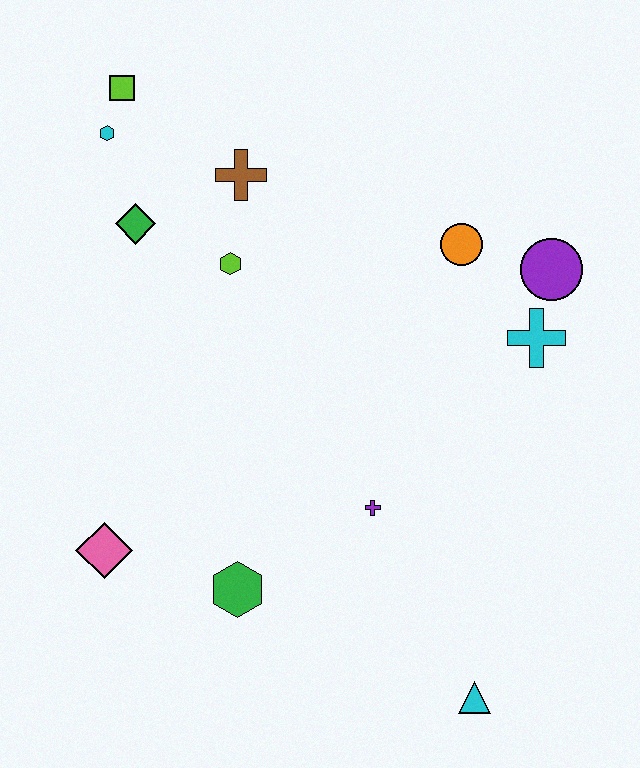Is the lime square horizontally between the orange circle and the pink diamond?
Yes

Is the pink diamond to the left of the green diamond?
Yes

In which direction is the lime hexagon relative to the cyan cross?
The lime hexagon is to the left of the cyan cross.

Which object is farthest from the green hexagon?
The lime square is farthest from the green hexagon.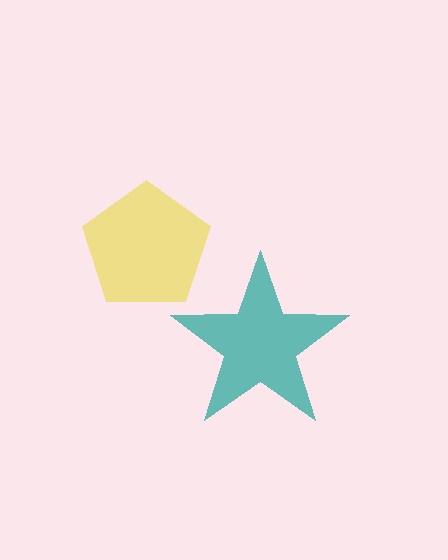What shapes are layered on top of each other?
The layered shapes are: a yellow pentagon, a teal star.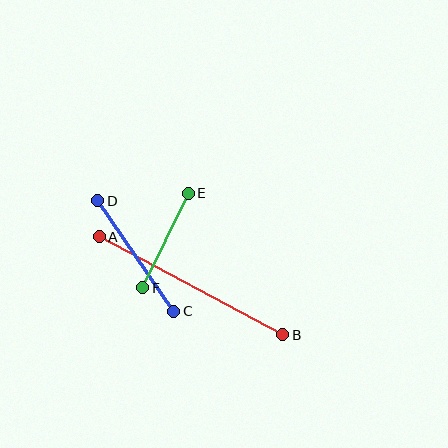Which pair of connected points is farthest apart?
Points A and B are farthest apart.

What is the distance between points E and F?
The distance is approximately 105 pixels.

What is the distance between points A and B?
The distance is approximately 208 pixels.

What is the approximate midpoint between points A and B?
The midpoint is at approximately (191, 286) pixels.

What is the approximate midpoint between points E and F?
The midpoint is at approximately (165, 241) pixels.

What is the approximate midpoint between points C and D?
The midpoint is at approximately (136, 256) pixels.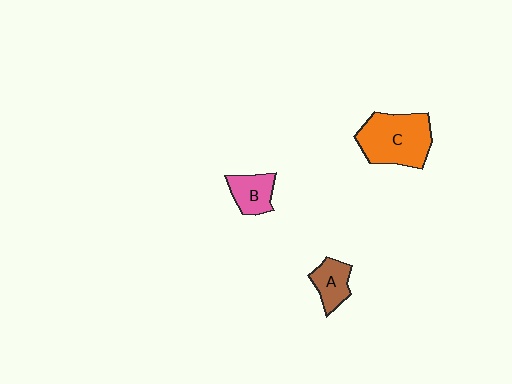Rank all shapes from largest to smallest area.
From largest to smallest: C (orange), B (pink), A (brown).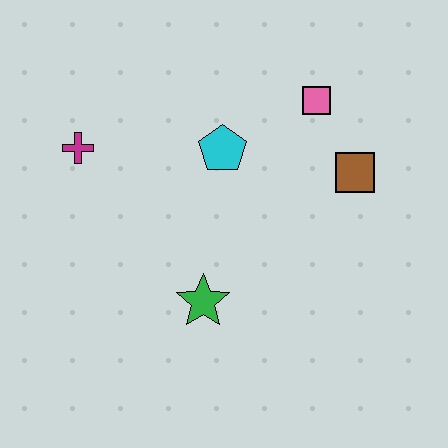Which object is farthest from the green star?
The pink square is farthest from the green star.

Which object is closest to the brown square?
The pink square is closest to the brown square.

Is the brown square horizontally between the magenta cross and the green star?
No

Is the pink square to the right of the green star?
Yes